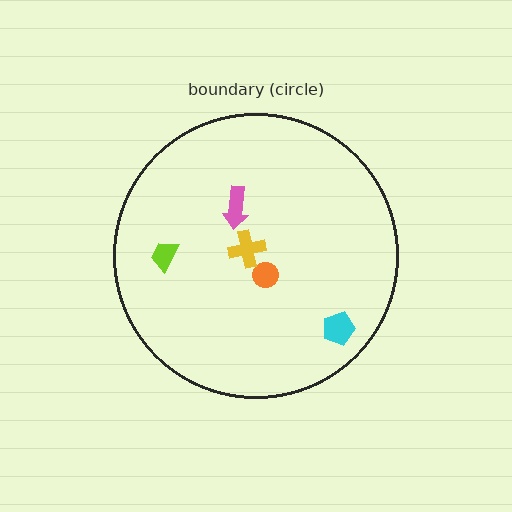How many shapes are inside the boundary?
5 inside, 0 outside.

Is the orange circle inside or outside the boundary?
Inside.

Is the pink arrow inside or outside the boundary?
Inside.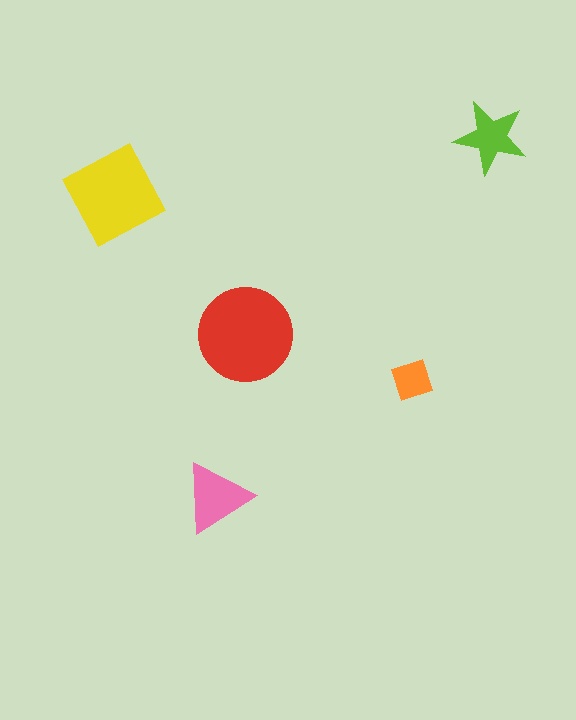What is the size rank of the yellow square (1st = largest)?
2nd.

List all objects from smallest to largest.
The orange diamond, the lime star, the pink triangle, the yellow square, the red circle.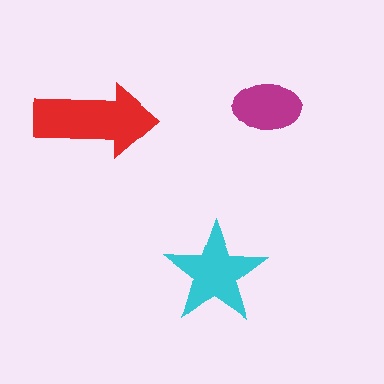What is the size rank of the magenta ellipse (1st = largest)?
3rd.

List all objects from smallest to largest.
The magenta ellipse, the cyan star, the red arrow.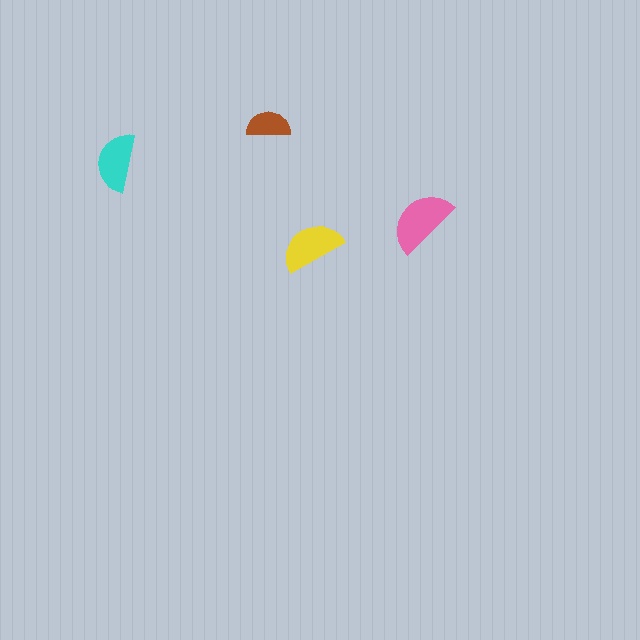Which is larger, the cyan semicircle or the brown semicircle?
The cyan one.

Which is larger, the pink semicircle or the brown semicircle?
The pink one.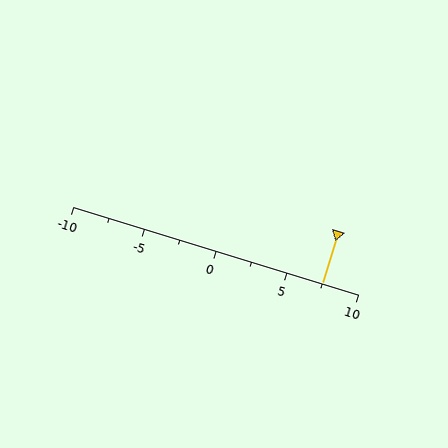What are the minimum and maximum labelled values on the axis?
The axis runs from -10 to 10.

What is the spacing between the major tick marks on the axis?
The major ticks are spaced 5 apart.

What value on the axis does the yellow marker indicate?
The marker indicates approximately 7.5.